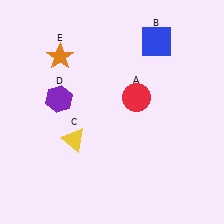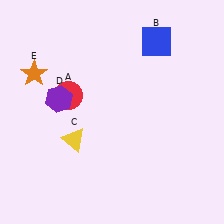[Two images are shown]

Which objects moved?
The objects that moved are: the red circle (A), the orange star (E).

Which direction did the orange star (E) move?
The orange star (E) moved left.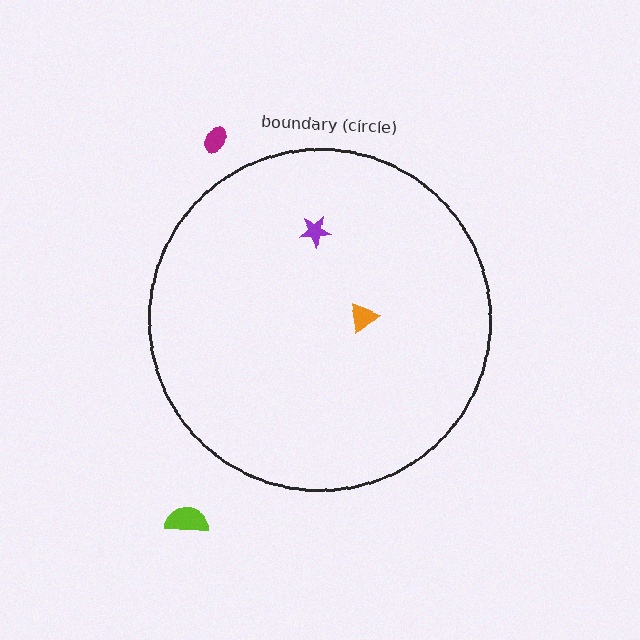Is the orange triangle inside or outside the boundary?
Inside.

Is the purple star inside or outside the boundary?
Inside.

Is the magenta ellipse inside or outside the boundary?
Outside.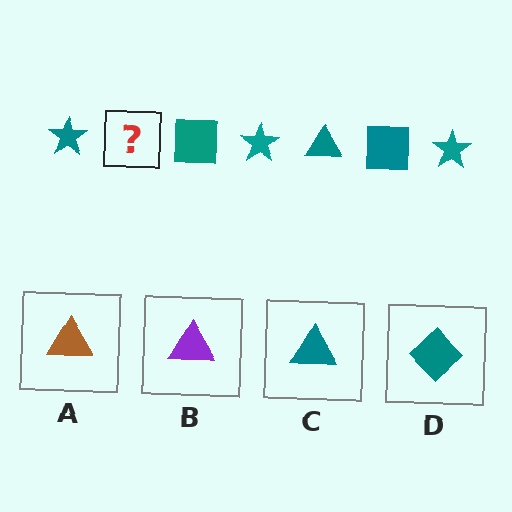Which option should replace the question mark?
Option C.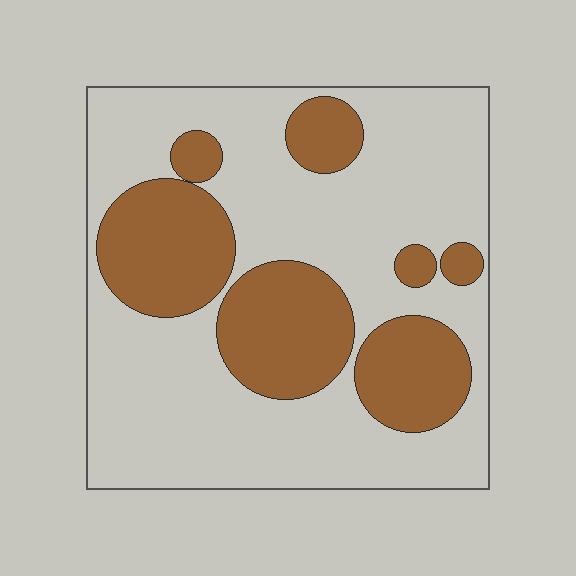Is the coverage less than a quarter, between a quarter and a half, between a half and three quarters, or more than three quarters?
Between a quarter and a half.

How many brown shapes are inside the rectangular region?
7.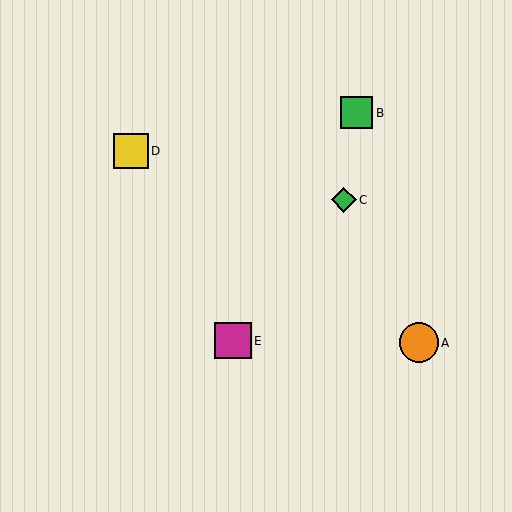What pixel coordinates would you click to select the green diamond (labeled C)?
Click at (344, 200) to select the green diamond C.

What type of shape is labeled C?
Shape C is a green diamond.